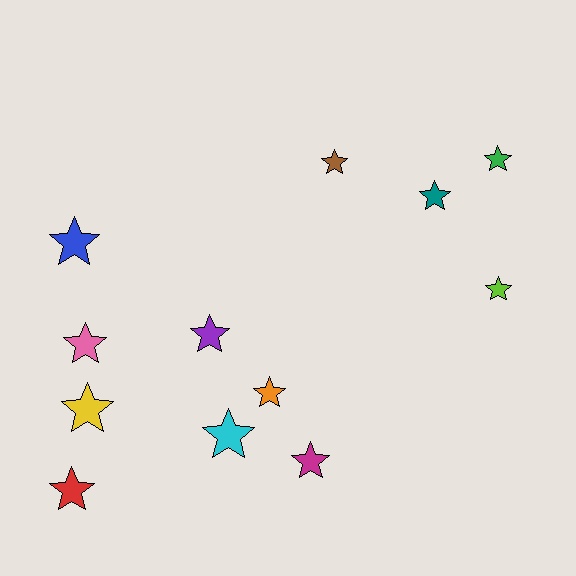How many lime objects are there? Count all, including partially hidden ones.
There is 1 lime object.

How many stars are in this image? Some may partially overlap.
There are 12 stars.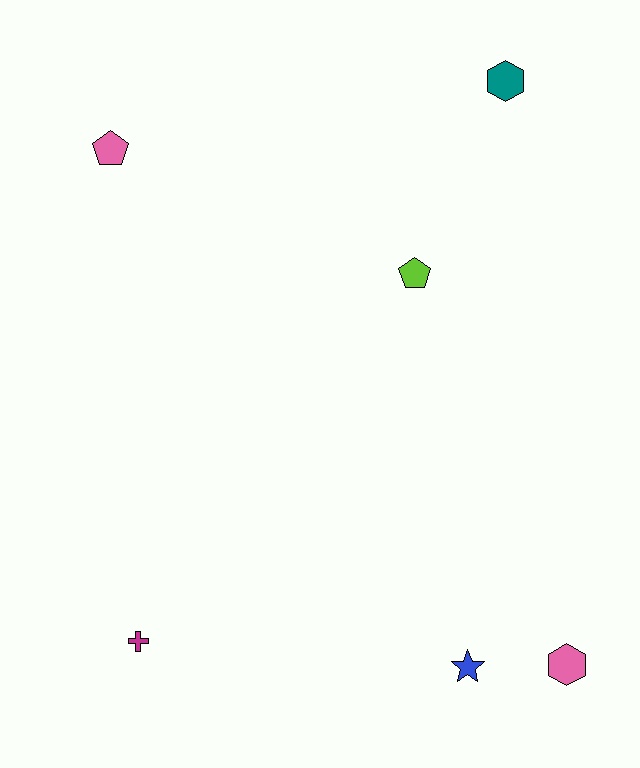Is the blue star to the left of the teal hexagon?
Yes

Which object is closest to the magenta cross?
The blue star is closest to the magenta cross.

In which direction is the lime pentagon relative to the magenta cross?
The lime pentagon is above the magenta cross.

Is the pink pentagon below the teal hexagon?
Yes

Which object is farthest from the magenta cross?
The teal hexagon is farthest from the magenta cross.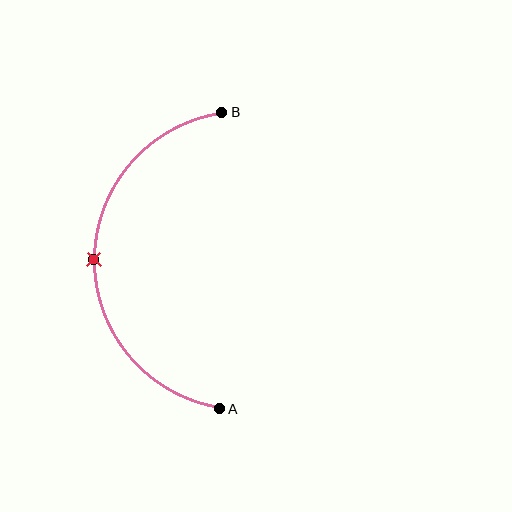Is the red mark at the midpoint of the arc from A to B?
Yes. The red mark lies on the arc at equal arc-length from both A and B — it is the arc midpoint.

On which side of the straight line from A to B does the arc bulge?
The arc bulges to the left of the straight line connecting A and B.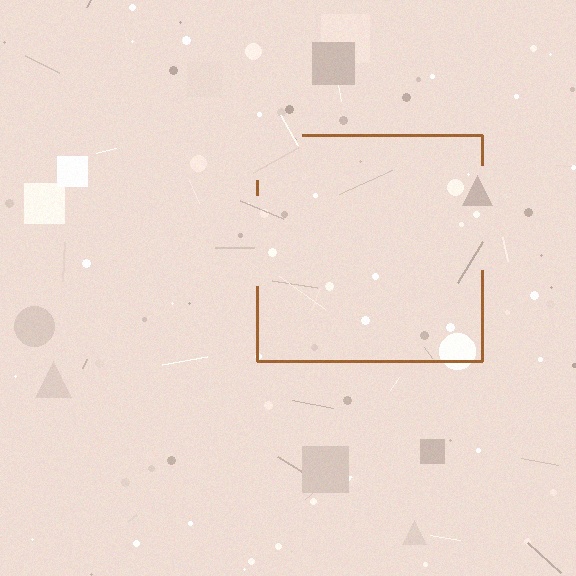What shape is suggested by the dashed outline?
The dashed outline suggests a square.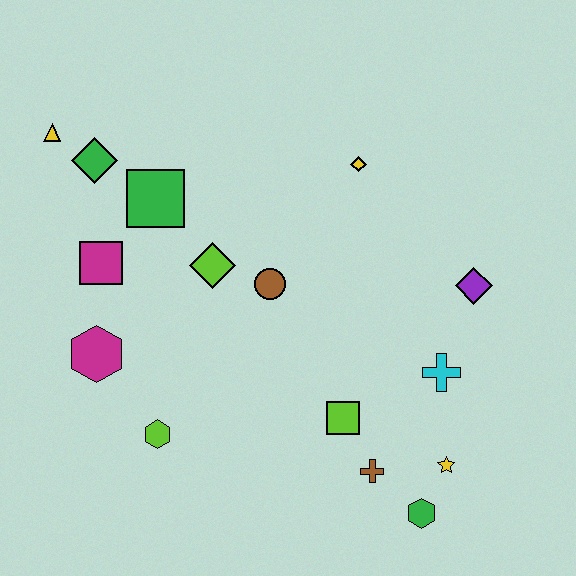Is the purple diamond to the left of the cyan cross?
No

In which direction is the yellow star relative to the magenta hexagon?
The yellow star is to the right of the magenta hexagon.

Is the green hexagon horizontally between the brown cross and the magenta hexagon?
No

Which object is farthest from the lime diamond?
The green hexagon is farthest from the lime diamond.